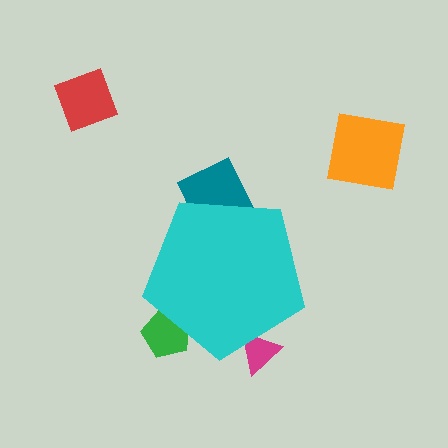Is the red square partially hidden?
No, the red square is fully visible.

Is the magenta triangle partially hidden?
Yes, the magenta triangle is partially hidden behind the cyan pentagon.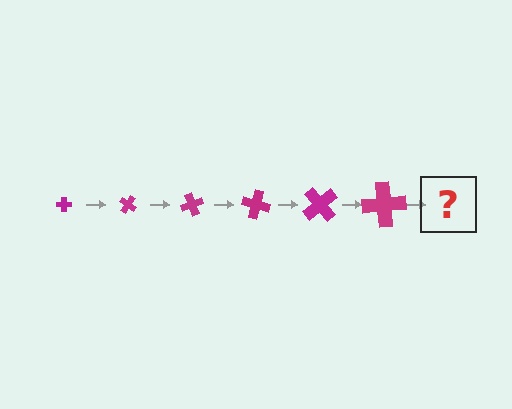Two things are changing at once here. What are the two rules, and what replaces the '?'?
The two rules are that the cross grows larger each step and it rotates 35 degrees each step. The '?' should be a cross, larger than the previous one and rotated 210 degrees from the start.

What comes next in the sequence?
The next element should be a cross, larger than the previous one and rotated 210 degrees from the start.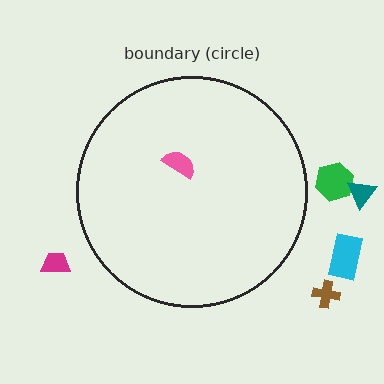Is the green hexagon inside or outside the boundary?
Outside.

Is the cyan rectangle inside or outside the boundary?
Outside.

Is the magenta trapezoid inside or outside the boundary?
Outside.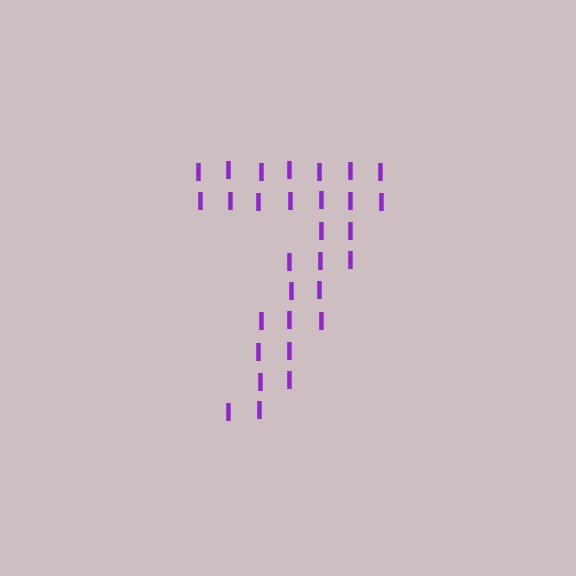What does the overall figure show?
The overall figure shows the digit 7.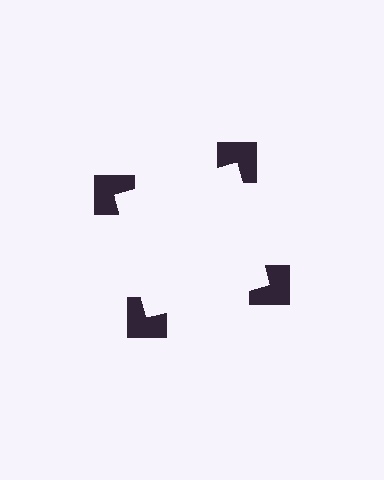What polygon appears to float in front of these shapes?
An illusory square — its edges are inferred from the aligned wedge cuts in the notched squares, not physically drawn.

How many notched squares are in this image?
There are 4 — one at each vertex of the illusory square.